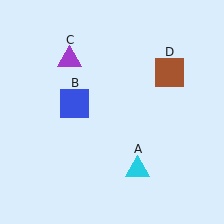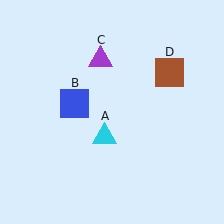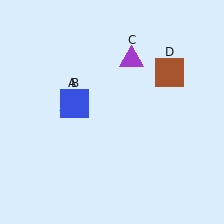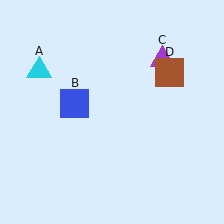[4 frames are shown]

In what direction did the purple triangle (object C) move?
The purple triangle (object C) moved right.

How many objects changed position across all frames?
2 objects changed position: cyan triangle (object A), purple triangle (object C).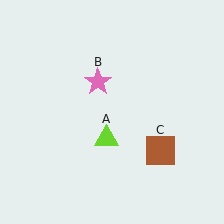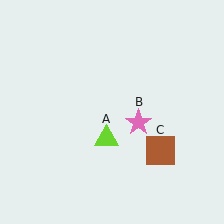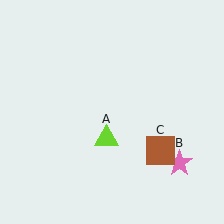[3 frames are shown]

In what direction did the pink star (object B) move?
The pink star (object B) moved down and to the right.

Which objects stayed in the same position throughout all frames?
Lime triangle (object A) and brown square (object C) remained stationary.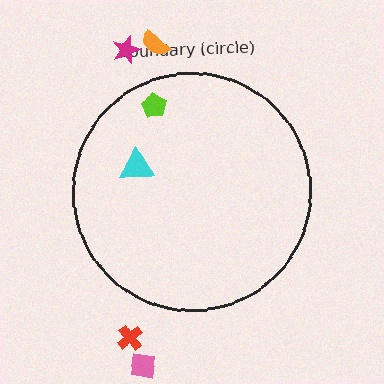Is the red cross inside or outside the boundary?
Outside.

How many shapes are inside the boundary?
2 inside, 4 outside.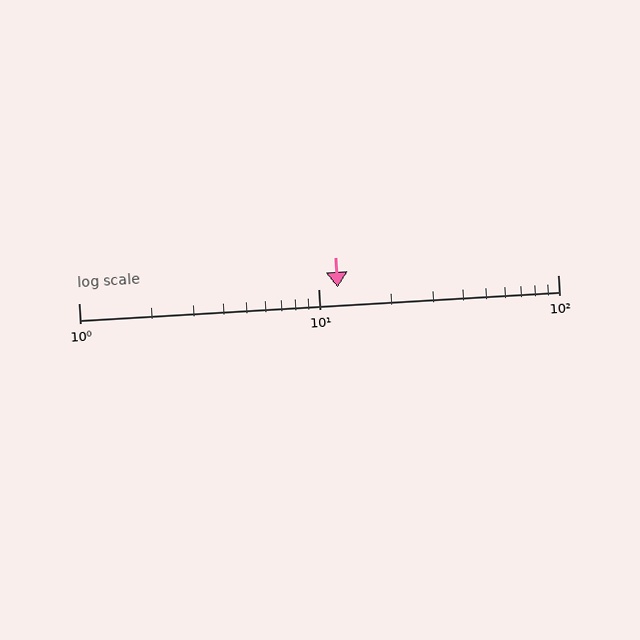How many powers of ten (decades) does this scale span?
The scale spans 2 decades, from 1 to 100.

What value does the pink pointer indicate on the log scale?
The pointer indicates approximately 12.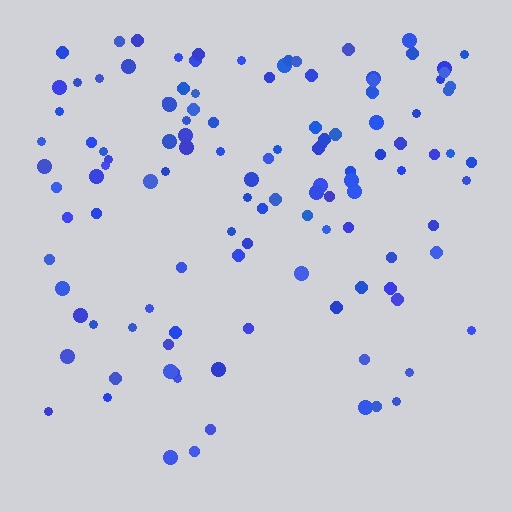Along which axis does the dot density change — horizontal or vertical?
Vertical.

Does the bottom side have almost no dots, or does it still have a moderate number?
Still a moderate number, just noticeably fewer than the top.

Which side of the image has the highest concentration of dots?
The top.